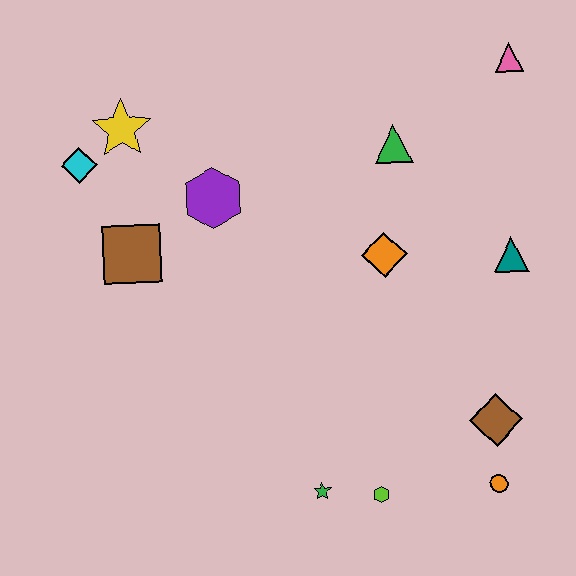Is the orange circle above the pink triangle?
No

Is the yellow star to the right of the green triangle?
No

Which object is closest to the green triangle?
The orange diamond is closest to the green triangle.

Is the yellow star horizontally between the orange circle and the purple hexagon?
No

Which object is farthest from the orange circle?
The cyan diamond is farthest from the orange circle.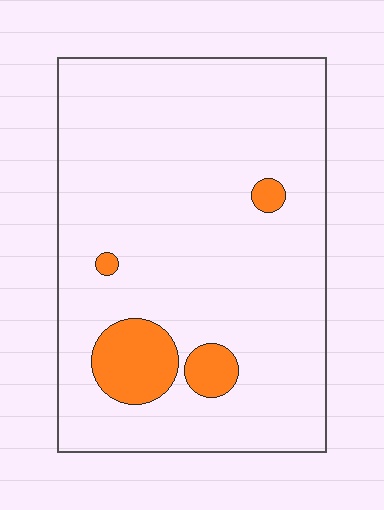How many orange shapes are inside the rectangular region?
4.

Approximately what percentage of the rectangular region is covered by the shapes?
Approximately 10%.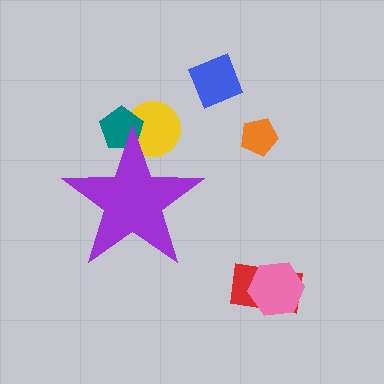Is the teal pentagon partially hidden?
Yes, the teal pentagon is partially hidden behind the purple star.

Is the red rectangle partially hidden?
No, the red rectangle is fully visible.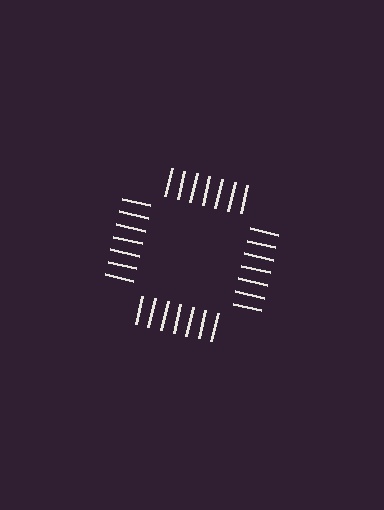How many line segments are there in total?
28 — 7 along each of the 4 edges.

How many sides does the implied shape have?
4 sides — the line-ends trace a square.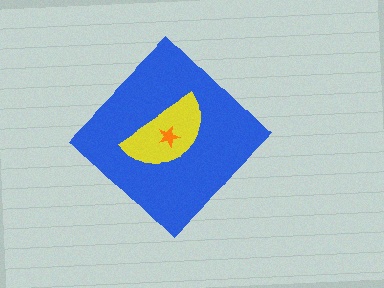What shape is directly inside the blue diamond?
The yellow semicircle.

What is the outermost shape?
The blue diamond.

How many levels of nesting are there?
3.